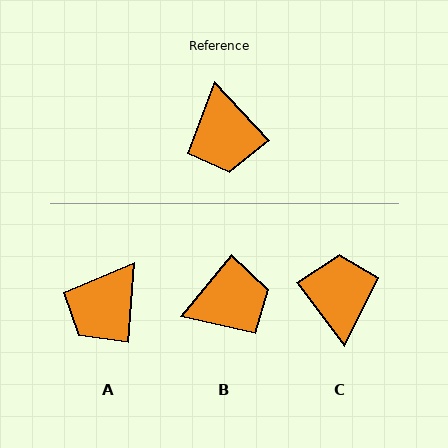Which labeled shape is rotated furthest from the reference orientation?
C, about 174 degrees away.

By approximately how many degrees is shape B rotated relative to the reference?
Approximately 98 degrees counter-clockwise.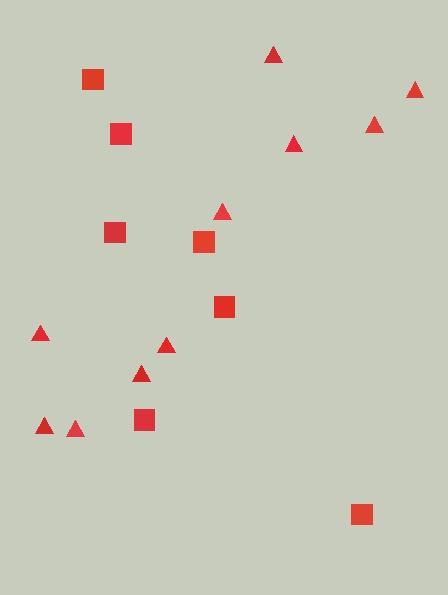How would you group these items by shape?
There are 2 groups: one group of triangles (10) and one group of squares (7).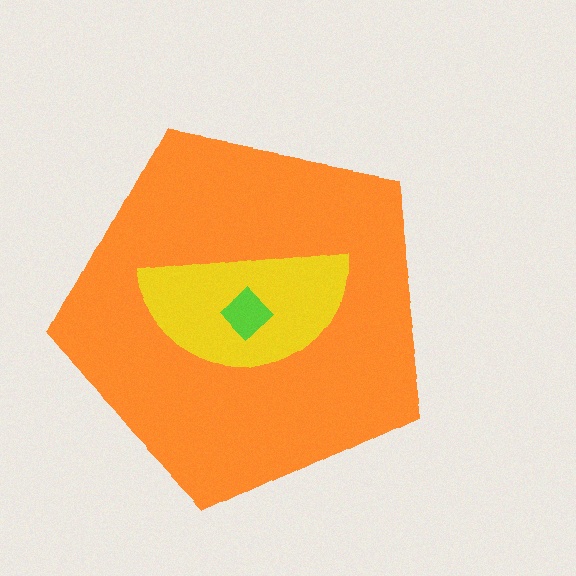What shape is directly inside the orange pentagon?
The yellow semicircle.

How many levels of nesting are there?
3.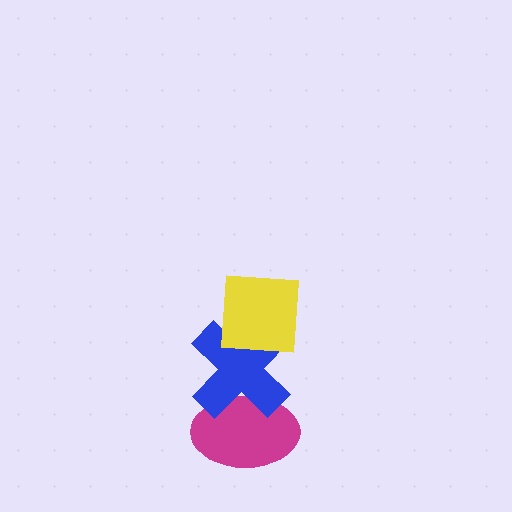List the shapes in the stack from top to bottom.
From top to bottom: the yellow square, the blue cross, the magenta ellipse.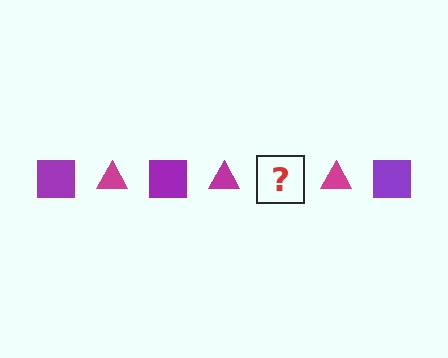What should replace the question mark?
The question mark should be replaced with a purple square.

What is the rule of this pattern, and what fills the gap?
The rule is that the pattern alternates between purple square and magenta triangle. The gap should be filled with a purple square.